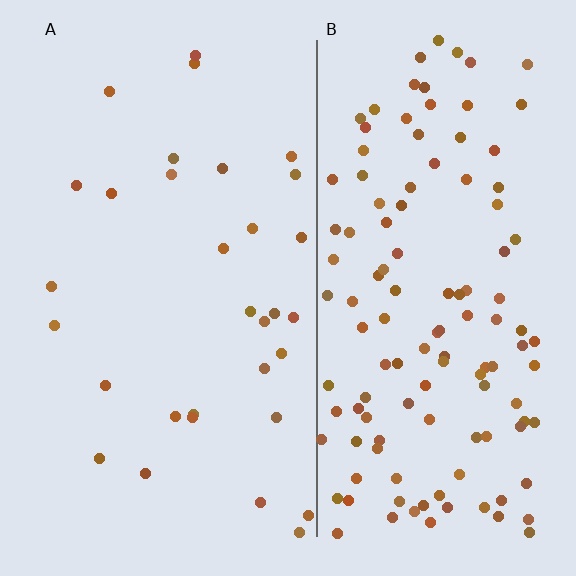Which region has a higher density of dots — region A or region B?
B (the right).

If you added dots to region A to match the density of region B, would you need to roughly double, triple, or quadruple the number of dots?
Approximately quadruple.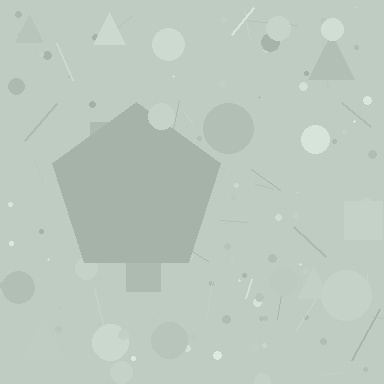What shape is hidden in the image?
A pentagon is hidden in the image.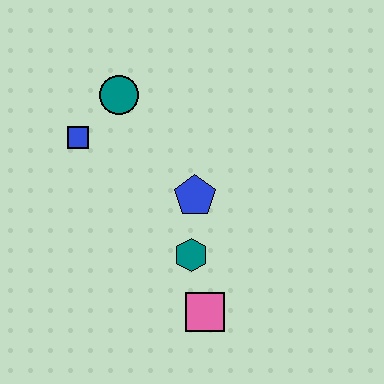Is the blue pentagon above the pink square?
Yes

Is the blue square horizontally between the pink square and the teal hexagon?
No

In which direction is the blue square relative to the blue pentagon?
The blue square is to the left of the blue pentagon.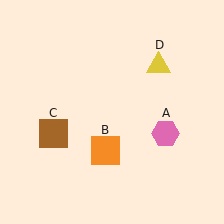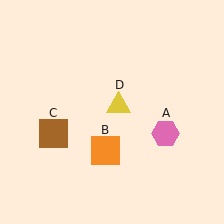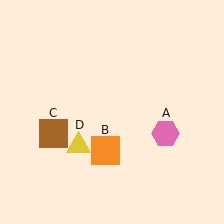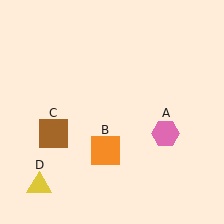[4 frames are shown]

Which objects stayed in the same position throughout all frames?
Pink hexagon (object A) and orange square (object B) and brown square (object C) remained stationary.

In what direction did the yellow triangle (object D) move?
The yellow triangle (object D) moved down and to the left.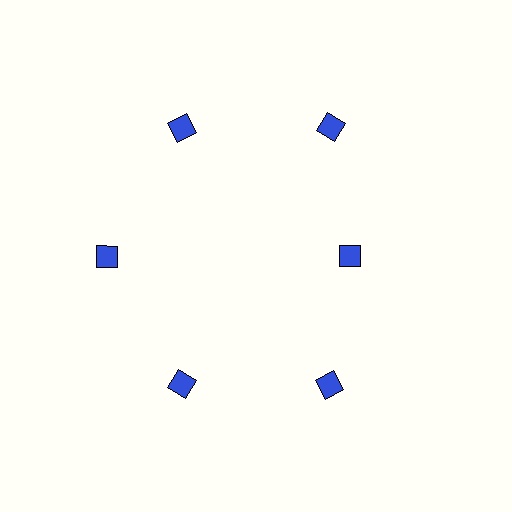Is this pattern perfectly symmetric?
No. The 6 blue diamonds are arranged in a ring, but one element near the 3 o'clock position is pulled inward toward the center, breaking the 6-fold rotational symmetry.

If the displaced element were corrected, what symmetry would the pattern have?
It would have 6-fold rotational symmetry — the pattern would map onto itself every 60 degrees.